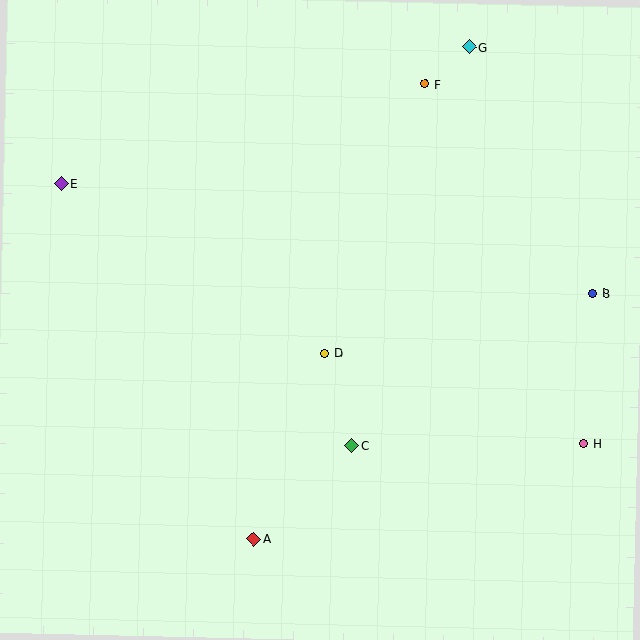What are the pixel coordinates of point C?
Point C is at (352, 446).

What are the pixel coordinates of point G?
Point G is at (470, 47).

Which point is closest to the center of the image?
Point D at (325, 353) is closest to the center.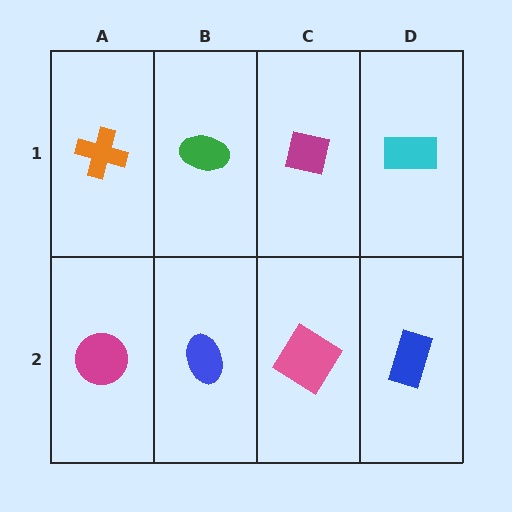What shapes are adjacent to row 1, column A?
A magenta circle (row 2, column A), a green ellipse (row 1, column B).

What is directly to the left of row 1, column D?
A magenta square.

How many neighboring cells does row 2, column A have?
2.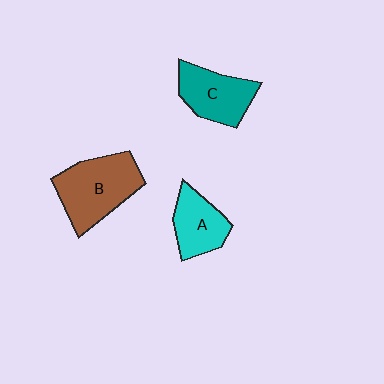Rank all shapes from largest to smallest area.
From largest to smallest: B (brown), C (teal), A (cyan).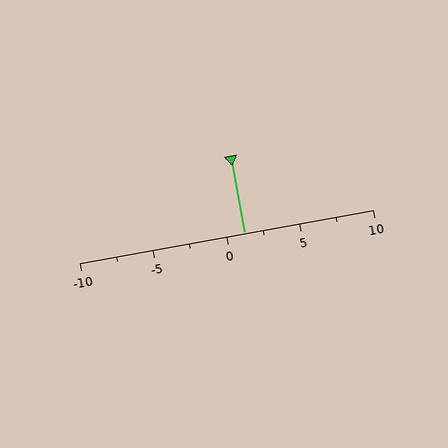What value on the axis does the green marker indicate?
The marker indicates approximately 1.2.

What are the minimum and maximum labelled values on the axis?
The axis runs from -10 to 10.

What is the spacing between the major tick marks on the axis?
The major ticks are spaced 5 apart.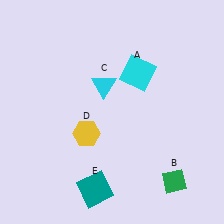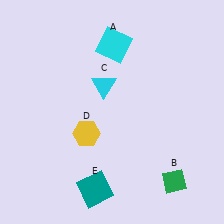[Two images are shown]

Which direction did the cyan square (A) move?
The cyan square (A) moved up.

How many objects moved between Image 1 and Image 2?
1 object moved between the two images.